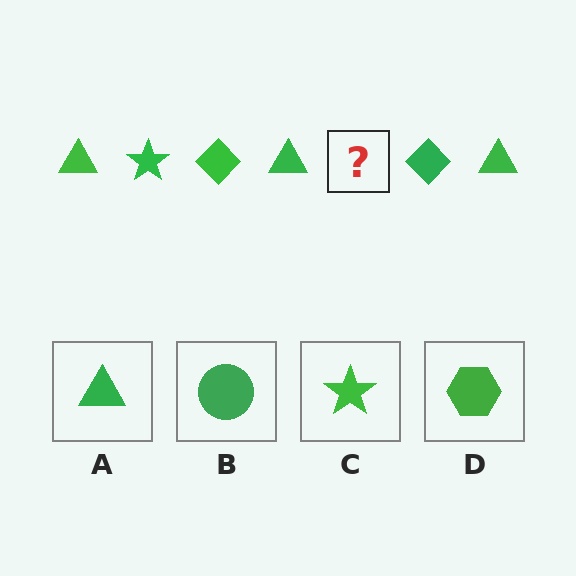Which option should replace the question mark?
Option C.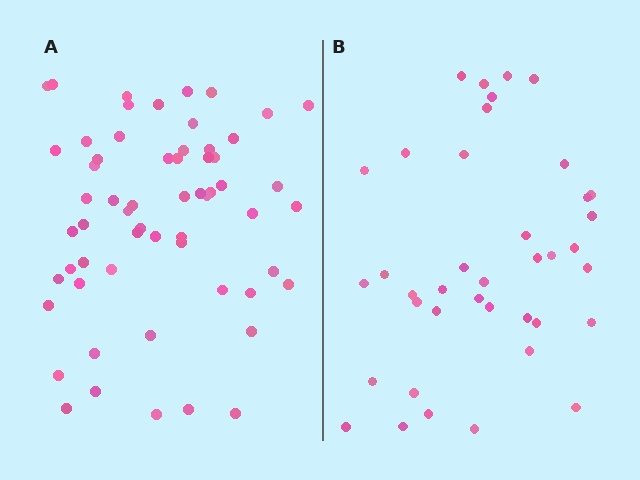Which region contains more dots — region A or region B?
Region A (the left region) has more dots.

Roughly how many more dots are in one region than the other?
Region A has approximately 20 more dots than region B.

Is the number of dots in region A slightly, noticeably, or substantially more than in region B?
Region A has substantially more. The ratio is roughly 1.5 to 1.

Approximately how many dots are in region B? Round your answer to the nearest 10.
About 40 dots. (The exact count is 39, which rounds to 40.)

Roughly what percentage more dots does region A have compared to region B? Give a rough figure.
About 55% more.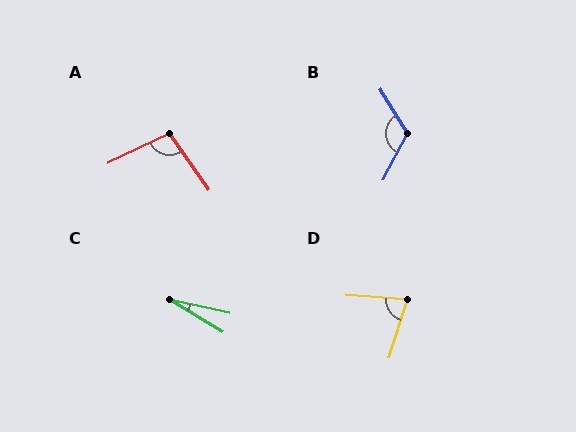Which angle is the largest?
B, at approximately 121 degrees.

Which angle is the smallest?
C, at approximately 19 degrees.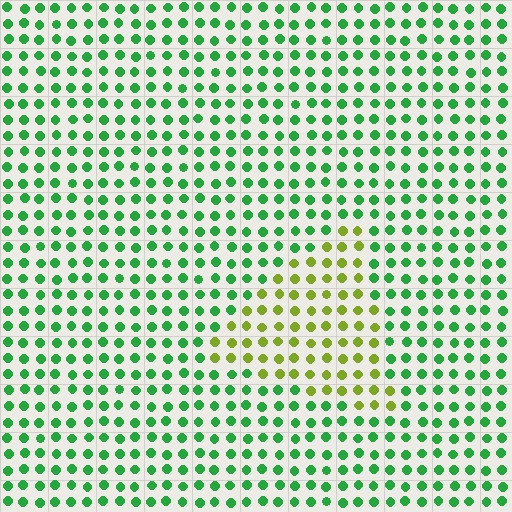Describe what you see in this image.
The image is filled with small green elements in a uniform arrangement. A triangle-shaped region is visible where the elements are tinted to a slightly different hue, forming a subtle color boundary.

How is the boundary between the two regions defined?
The boundary is defined purely by a slight shift in hue (about 51 degrees). Spacing, size, and orientation are identical on both sides.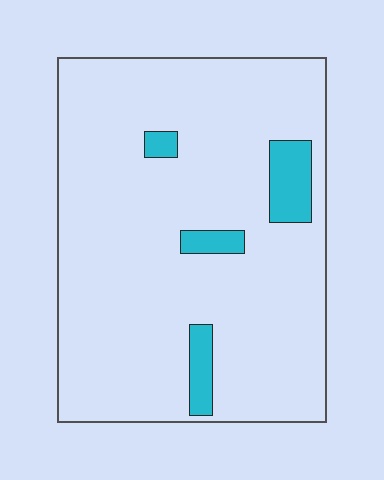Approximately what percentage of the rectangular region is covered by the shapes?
Approximately 10%.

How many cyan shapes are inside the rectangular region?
4.